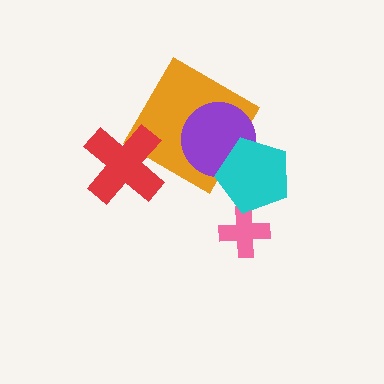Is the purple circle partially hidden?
Yes, it is partially covered by another shape.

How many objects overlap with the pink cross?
1 object overlaps with the pink cross.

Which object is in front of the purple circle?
The cyan pentagon is in front of the purple circle.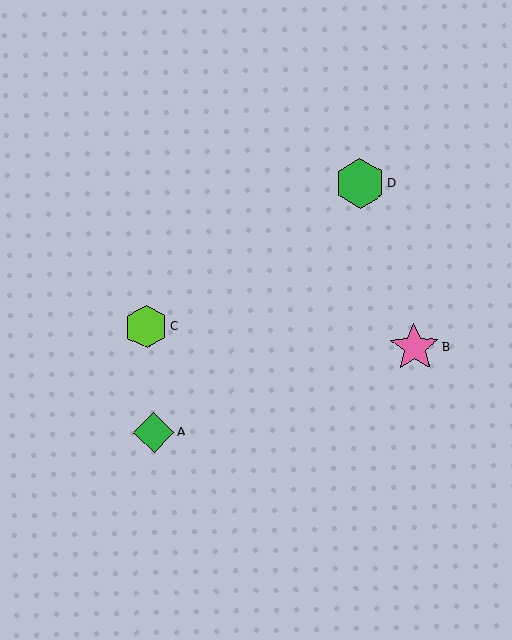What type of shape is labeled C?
Shape C is a lime hexagon.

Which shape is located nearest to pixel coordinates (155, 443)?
The green diamond (labeled A) at (154, 433) is nearest to that location.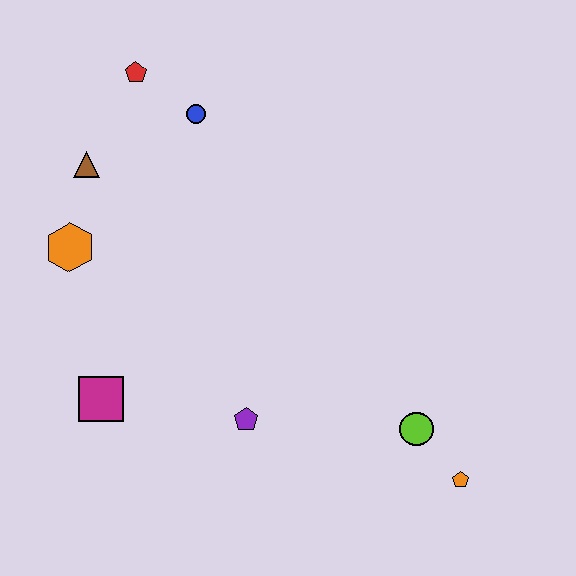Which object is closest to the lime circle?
The orange pentagon is closest to the lime circle.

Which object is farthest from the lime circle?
The red pentagon is farthest from the lime circle.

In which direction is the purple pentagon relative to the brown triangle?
The purple pentagon is below the brown triangle.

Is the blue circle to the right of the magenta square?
Yes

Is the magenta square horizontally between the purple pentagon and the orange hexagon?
Yes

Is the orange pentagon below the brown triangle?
Yes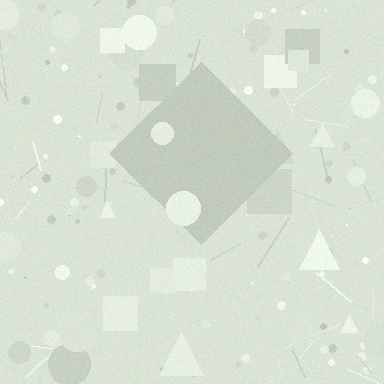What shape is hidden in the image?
A diamond is hidden in the image.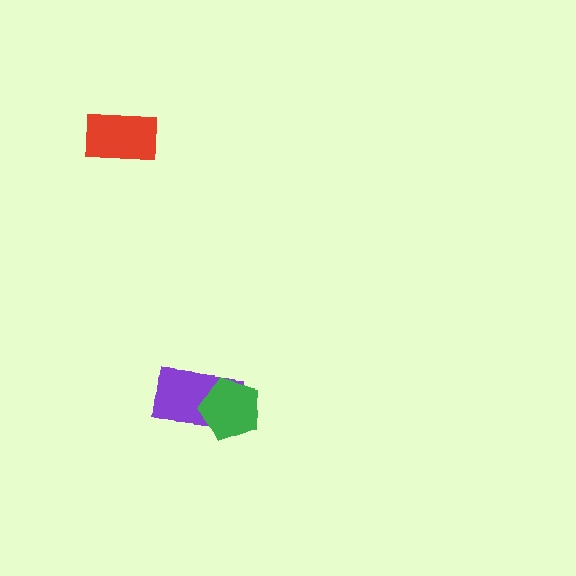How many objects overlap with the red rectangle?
0 objects overlap with the red rectangle.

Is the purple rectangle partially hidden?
Yes, it is partially covered by another shape.